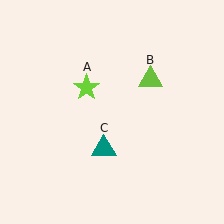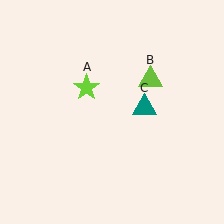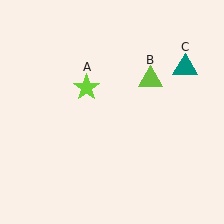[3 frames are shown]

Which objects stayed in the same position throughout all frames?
Lime star (object A) and lime triangle (object B) remained stationary.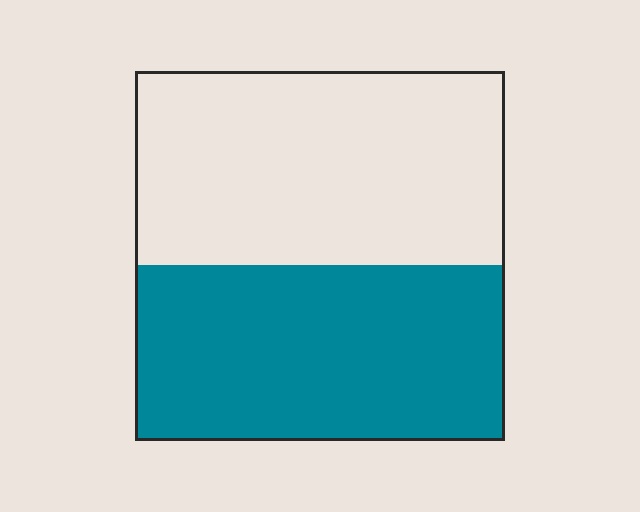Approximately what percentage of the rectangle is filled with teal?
Approximately 50%.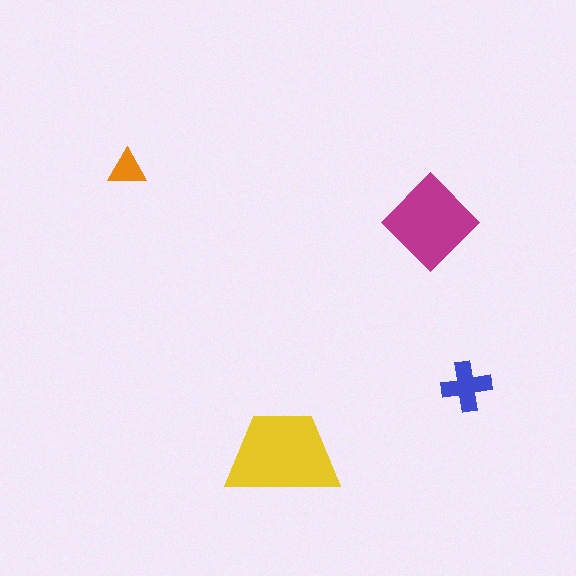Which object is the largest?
The yellow trapezoid.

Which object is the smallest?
The orange triangle.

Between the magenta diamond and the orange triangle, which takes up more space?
The magenta diamond.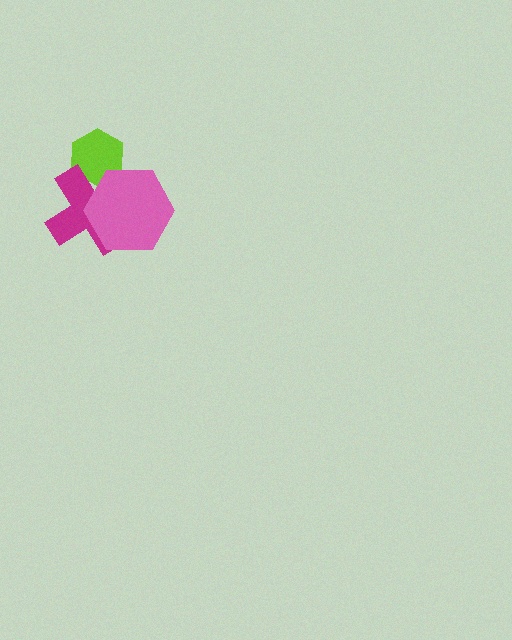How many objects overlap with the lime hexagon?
2 objects overlap with the lime hexagon.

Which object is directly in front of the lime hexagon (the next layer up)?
The magenta cross is directly in front of the lime hexagon.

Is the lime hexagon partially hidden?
Yes, it is partially covered by another shape.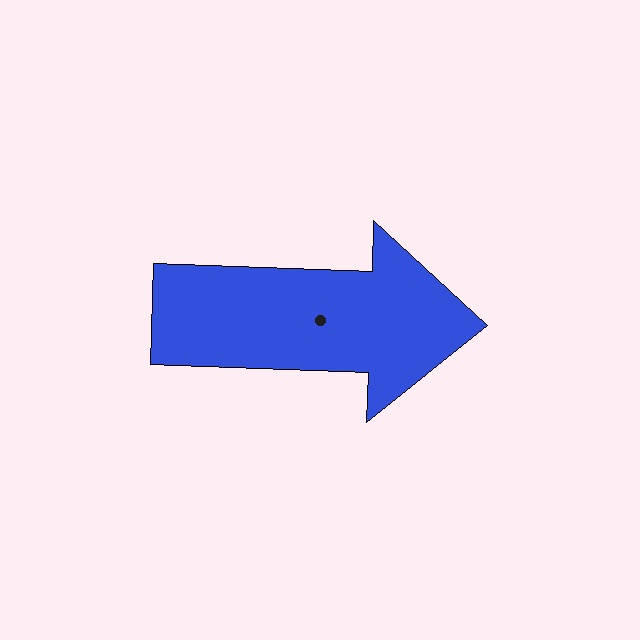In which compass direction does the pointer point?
East.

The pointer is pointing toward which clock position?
Roughly 3 o'clock.